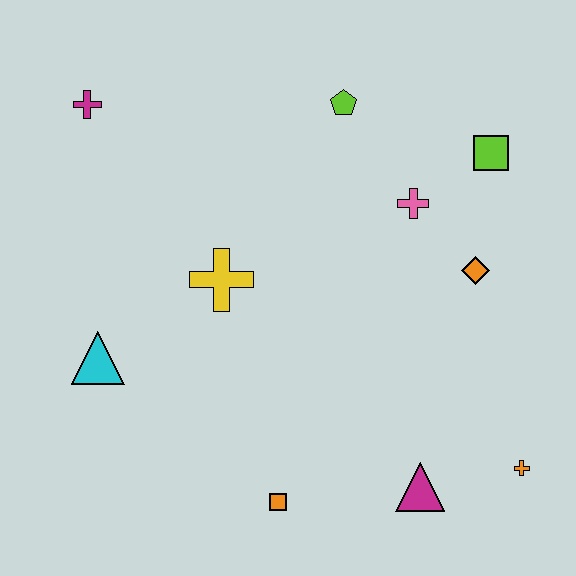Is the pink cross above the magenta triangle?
Yes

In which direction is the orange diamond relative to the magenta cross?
The orange diamond is to the right of the magenta cross.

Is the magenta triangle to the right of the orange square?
Yes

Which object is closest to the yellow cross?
The cyan triangle is closest to the yellow cross.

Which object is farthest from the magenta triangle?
The magenta cross is farthest from the magenta triangle.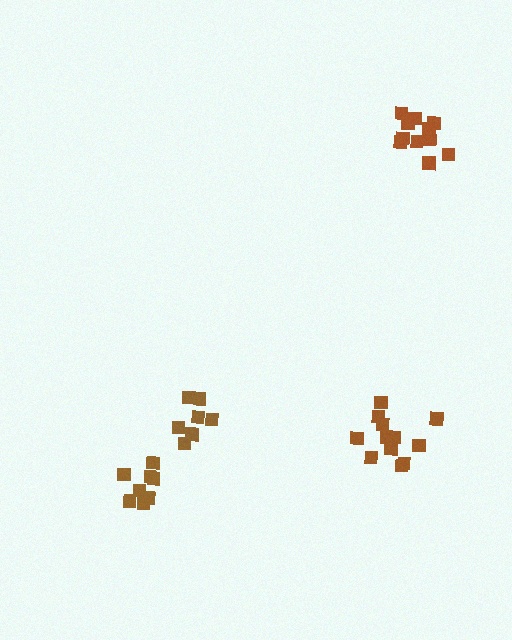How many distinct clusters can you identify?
There are 4 distinct clusters.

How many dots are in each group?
Group 1: 11 dots, Group 2: 12 dots, Group 3: 7 dots, Group 4: 8 dots (38 total).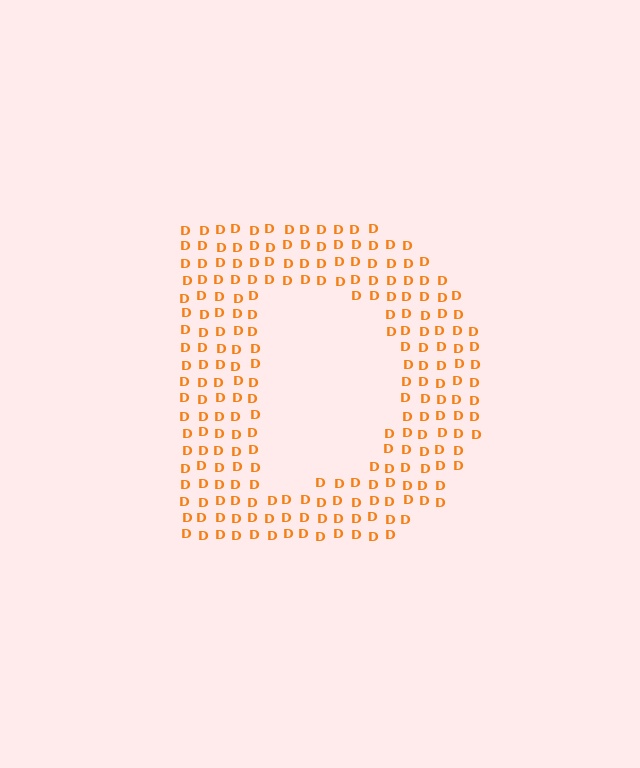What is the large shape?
The large shape is the letter D.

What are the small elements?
The small elements are letter D's.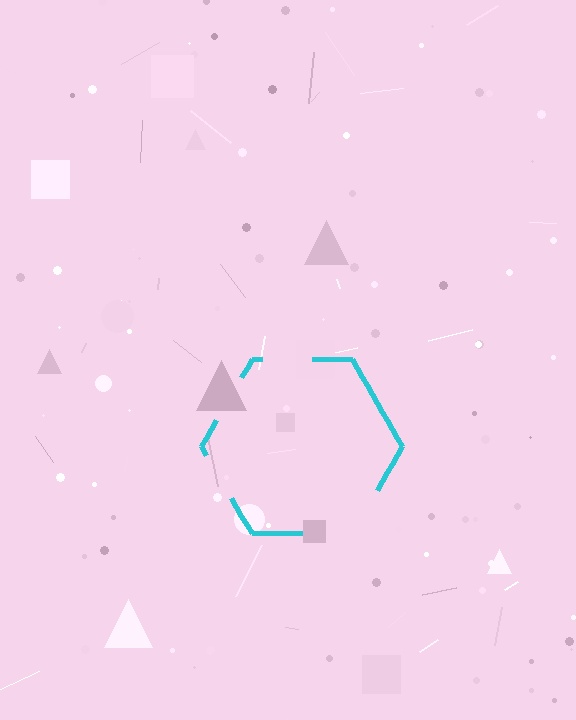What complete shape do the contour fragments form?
The contour fragments form a hexagon.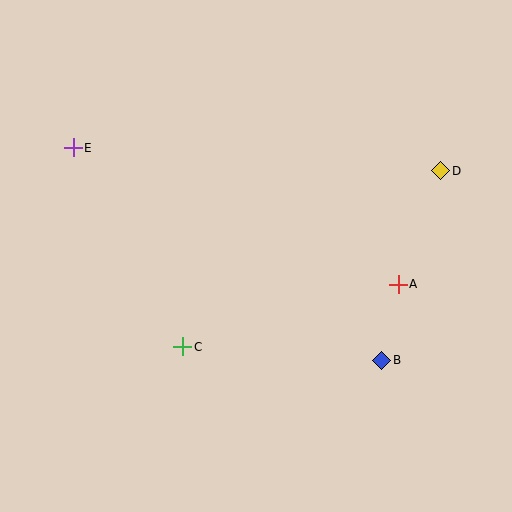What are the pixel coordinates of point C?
Point C is at (183, 347).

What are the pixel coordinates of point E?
Point E is at (73, 148).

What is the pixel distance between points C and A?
The distance between C and A is 225 pixels.